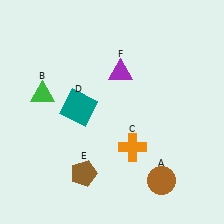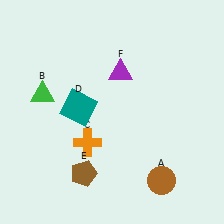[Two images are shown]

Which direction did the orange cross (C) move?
The orange cross (C) moved left.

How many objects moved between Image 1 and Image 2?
1 object moved between the two images.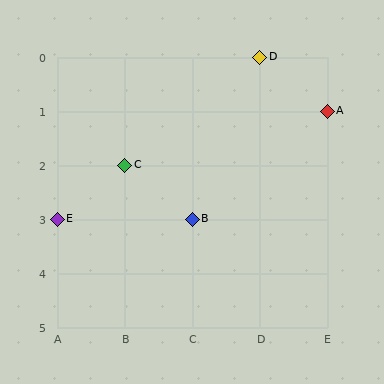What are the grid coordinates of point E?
Point E is at grid coordinates (A, 3).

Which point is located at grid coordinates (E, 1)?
Point A is at (E, 1).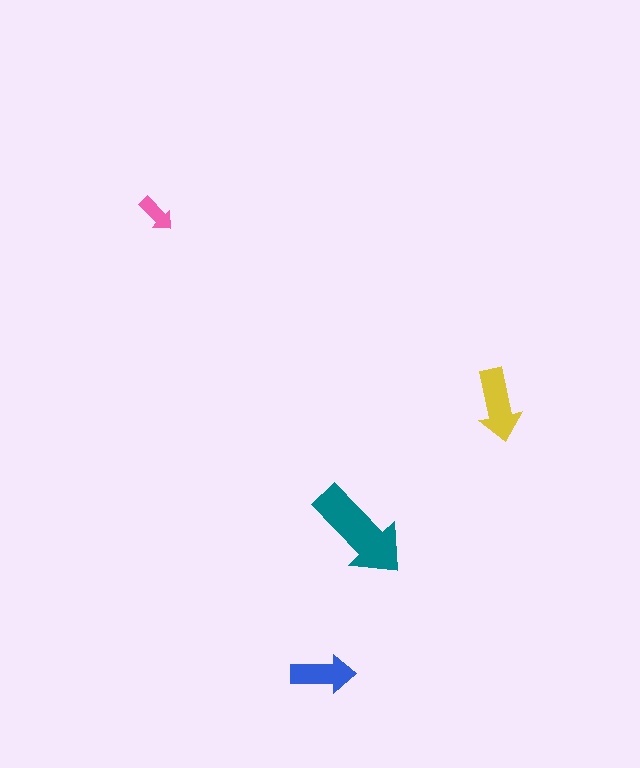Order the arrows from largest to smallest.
the teal one, the yellow one, the blue one, the pink one.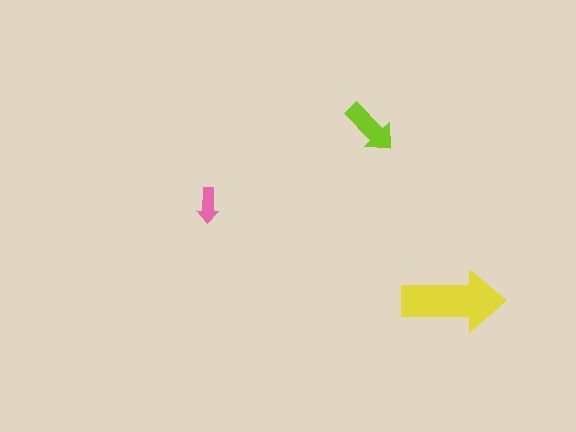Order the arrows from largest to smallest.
the yellow one, the lime one, the pink one.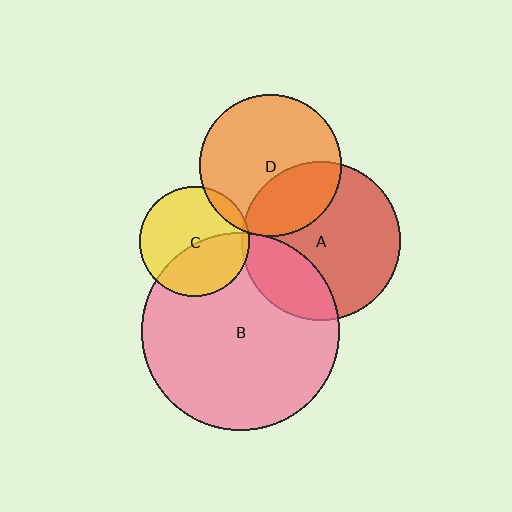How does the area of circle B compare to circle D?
Approximately 1.9 times.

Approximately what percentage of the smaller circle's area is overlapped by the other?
Approximately 25%.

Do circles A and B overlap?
Yes.